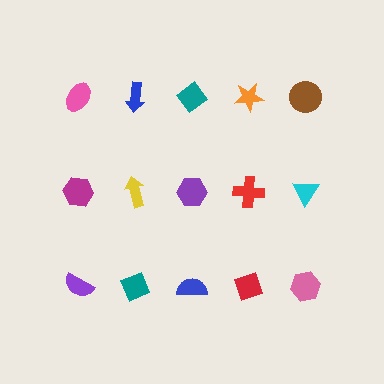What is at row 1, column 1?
A pink ellipse.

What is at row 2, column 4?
A red cross.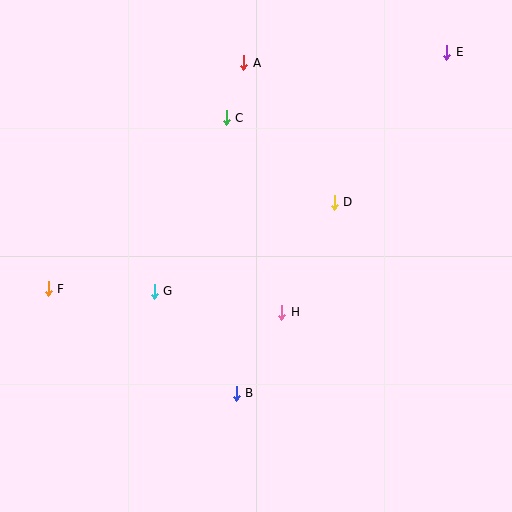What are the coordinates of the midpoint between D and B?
The midpoint between D and B is at (285, 298).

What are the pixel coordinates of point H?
Point H is at (282, 312).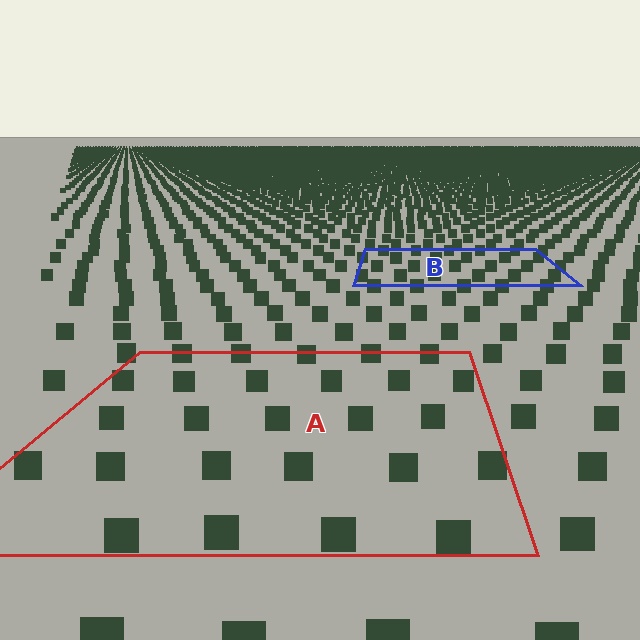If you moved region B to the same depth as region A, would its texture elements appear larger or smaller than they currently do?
They would appear larger. At a closer depth, the same texture elements are projected at a bigger on-screen size.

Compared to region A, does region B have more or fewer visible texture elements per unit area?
Region B has more texture elements per unit area — they are packed more densely because it is farther away.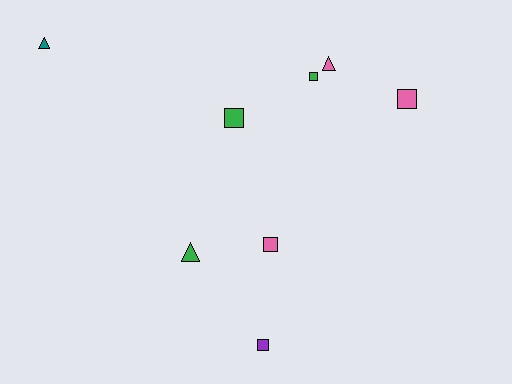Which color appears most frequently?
Green, with 3 objects.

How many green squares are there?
There are 2 green squares.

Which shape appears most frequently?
Square, with 5 objects.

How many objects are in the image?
There are 8 objects.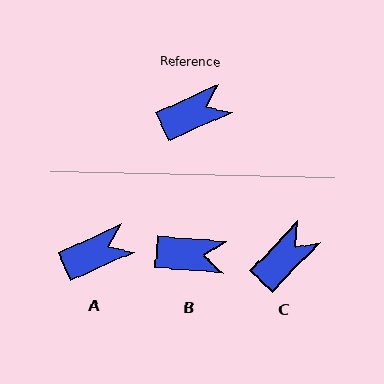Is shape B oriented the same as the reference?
No, it is off by about 28 degrees.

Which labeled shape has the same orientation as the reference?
A.